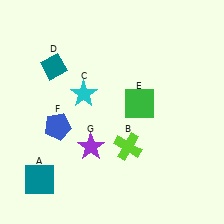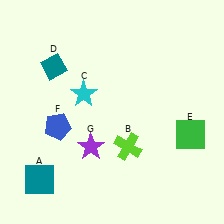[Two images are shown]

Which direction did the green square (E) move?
The green square (E) moved right.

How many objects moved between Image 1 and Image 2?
1 object moved between the two images.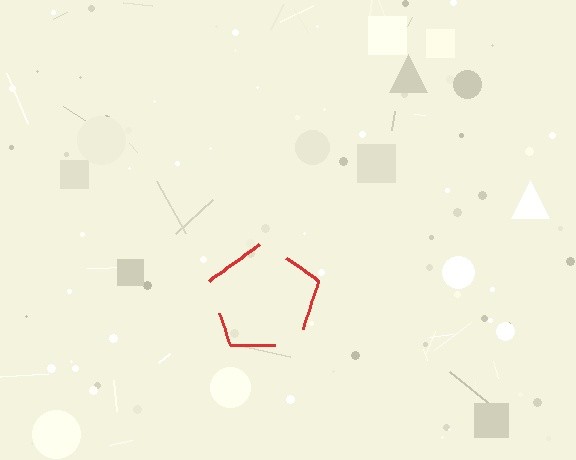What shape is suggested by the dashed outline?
The dashed outline suggests a pentagon.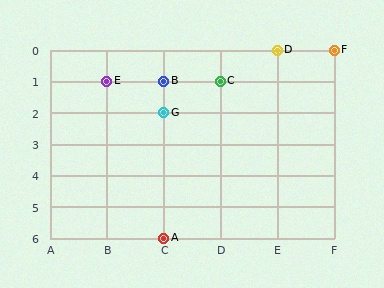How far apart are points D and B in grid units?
Points D and B are 2 columns and 1 row apart (about 2.2 grid units diagonally).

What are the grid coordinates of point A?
Point A is at grid coordinates (C, 6).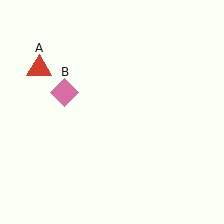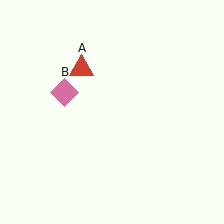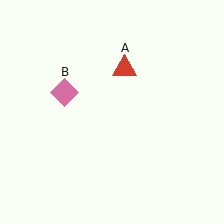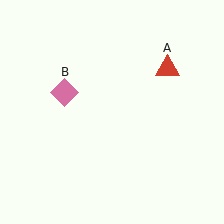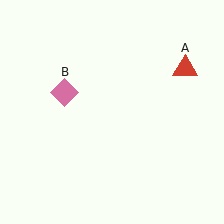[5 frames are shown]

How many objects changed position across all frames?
1 object changed position: red triangle (object A).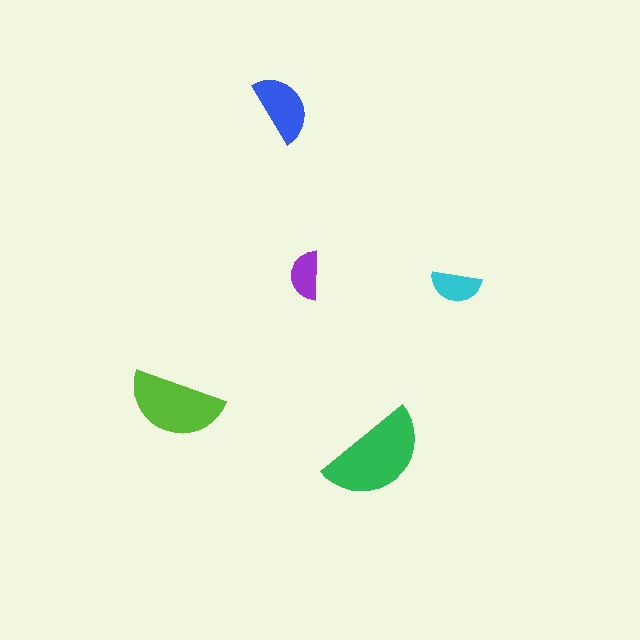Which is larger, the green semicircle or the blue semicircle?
The green one.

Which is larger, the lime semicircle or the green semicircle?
The green one.